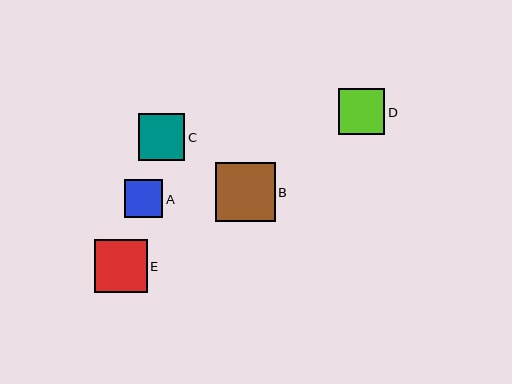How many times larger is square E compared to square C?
Square E is approximately 1.1 times the size of square C.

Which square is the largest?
Square B is the largest with a size of approximately 60 pixels.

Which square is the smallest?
Square A is the smallest with a size of approximately 38 pixels.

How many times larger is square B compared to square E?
Square B is approximately 1.1 times the size of square E.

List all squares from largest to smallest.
From largest to smallest: B, E, C, D, A.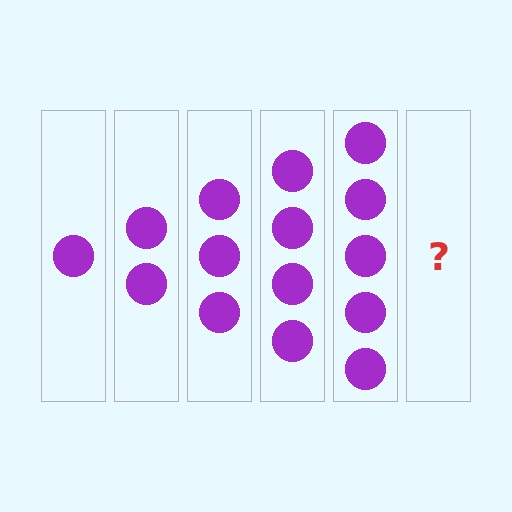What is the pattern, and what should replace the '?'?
The pattern is that each step adds one more circle. The '?' should be 6 circles.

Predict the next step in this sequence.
The next step is 6 circles.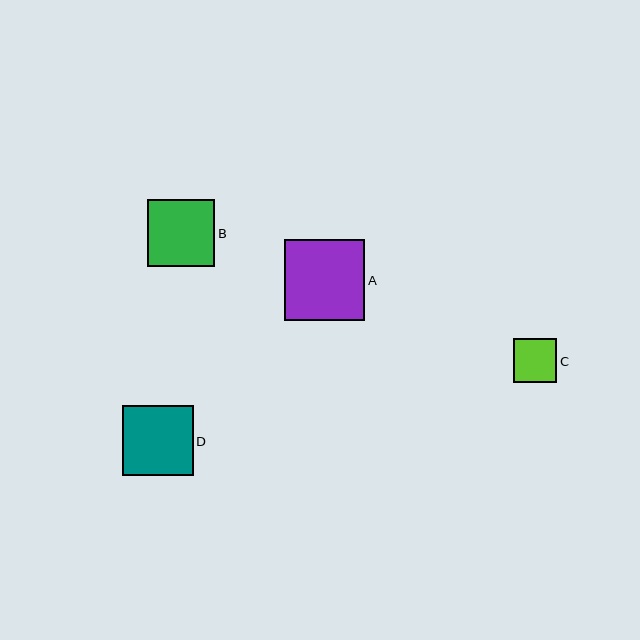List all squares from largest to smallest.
From largest to smallest: A, D, B, C.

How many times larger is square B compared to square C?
Square B is approximately 1.5 times the size of square C.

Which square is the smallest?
Square C is the smallest with a size of approximately 44 pixels.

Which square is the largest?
Square A is the largest with a size of approximately 81 pixels.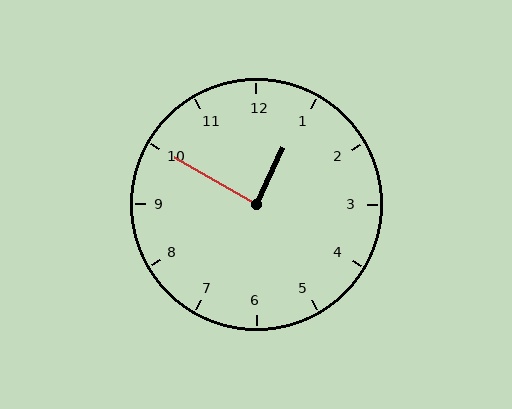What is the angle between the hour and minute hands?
Approximately 85 degrees.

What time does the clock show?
12:50.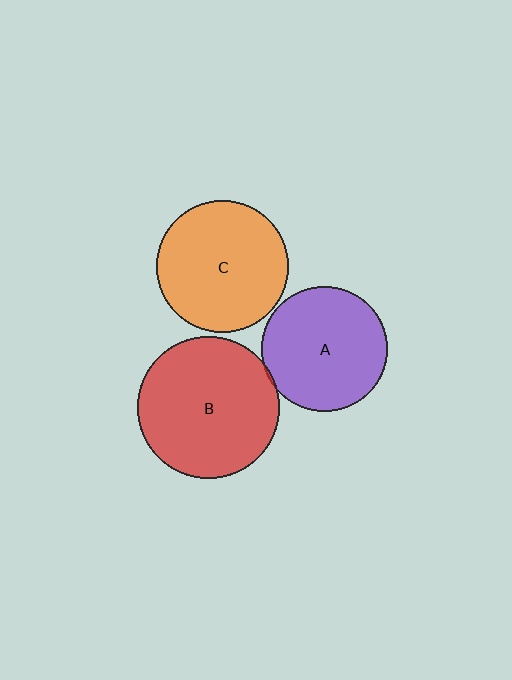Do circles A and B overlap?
Yes.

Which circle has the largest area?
Circle B (red).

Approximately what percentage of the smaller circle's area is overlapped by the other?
Approximately 5%.